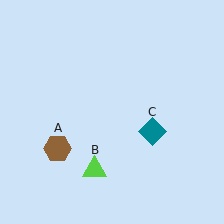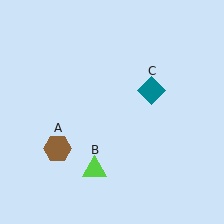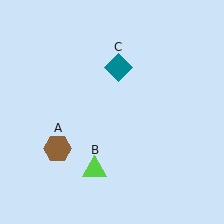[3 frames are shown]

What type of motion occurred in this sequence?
The teal diamond (object C) rotated counterclockwise around the center of the scene.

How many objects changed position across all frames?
1 object changed position: teal diamond (object C).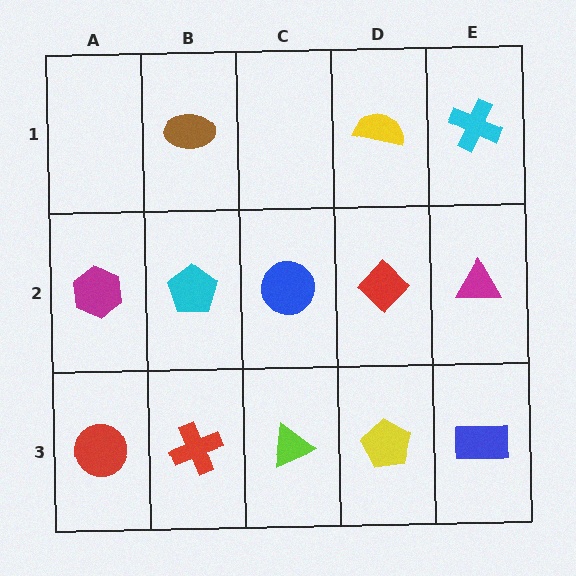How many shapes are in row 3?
5 shapes.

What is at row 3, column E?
A blue rectangle.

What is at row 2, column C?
A blue circle.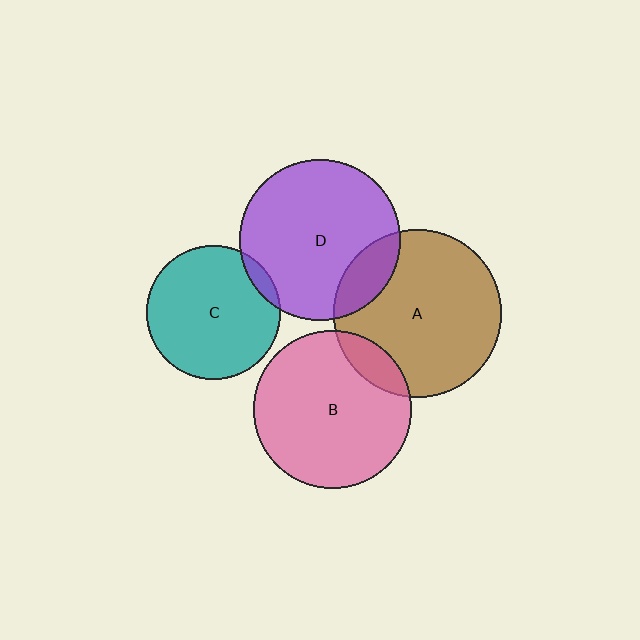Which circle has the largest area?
Circle A (brown).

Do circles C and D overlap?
Yes.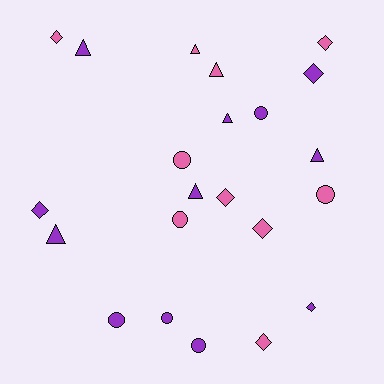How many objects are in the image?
There are 22 objects.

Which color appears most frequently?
Purple, with 12 objects.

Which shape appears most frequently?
Diamond, with 8 objects.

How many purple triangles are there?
There are 5 purple triangles.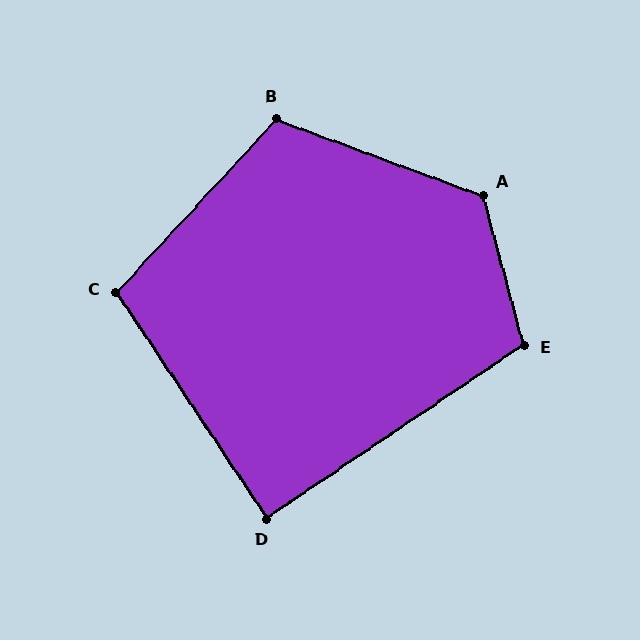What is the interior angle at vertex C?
Approximately 104 degrees (obtuse).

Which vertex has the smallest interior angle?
D, at approximately 90 degrees.